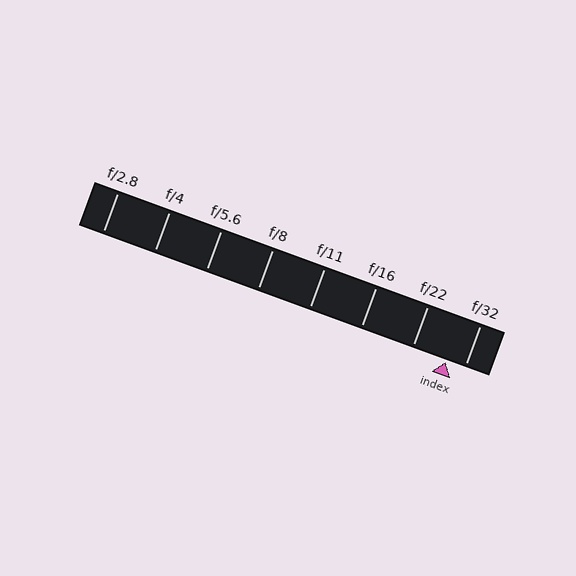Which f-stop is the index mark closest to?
The index mark is closest to f/32.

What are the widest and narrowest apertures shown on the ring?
The widest aperture shown is f/2.8 and the narrowest is f/32.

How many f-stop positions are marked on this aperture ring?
There are 8 f-stop positions marked.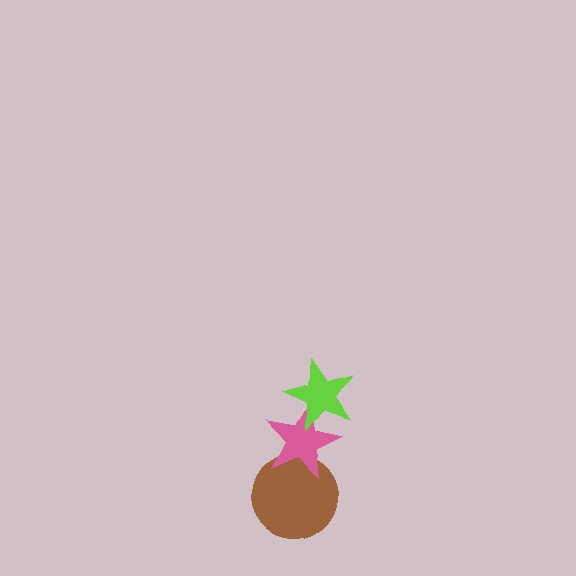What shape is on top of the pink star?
The lime star is on top of the pink star.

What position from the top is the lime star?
The lime star is 1st from the top.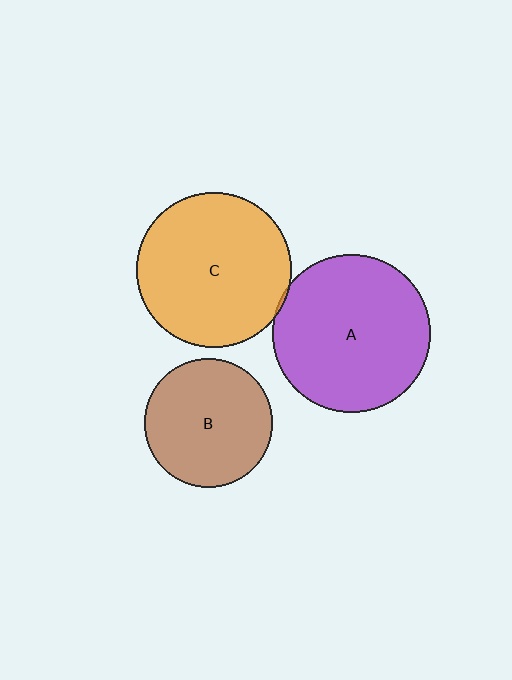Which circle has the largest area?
Circle A (purple).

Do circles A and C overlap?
Yes.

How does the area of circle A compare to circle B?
Approximately 1.5 times.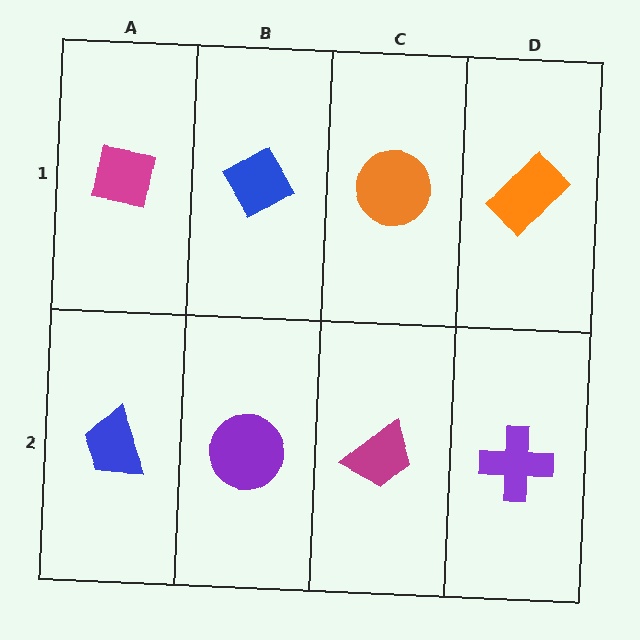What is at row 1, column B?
A blue diamond.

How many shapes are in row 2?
4 shapes.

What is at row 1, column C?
An orange circle.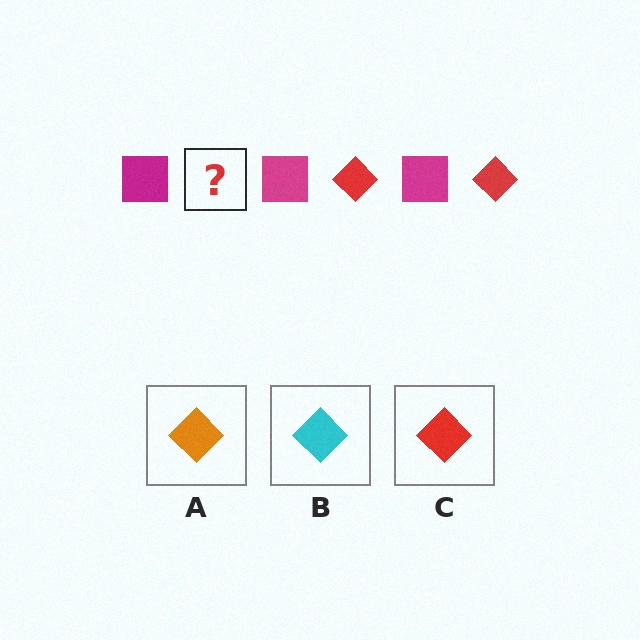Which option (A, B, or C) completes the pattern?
C.